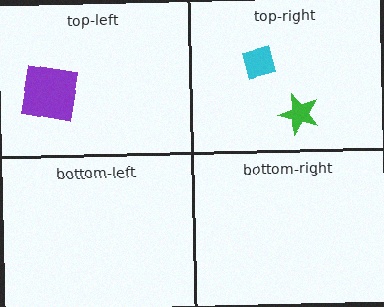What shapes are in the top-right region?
The green star, the cyan diamond.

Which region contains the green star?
The top-right region.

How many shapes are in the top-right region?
2.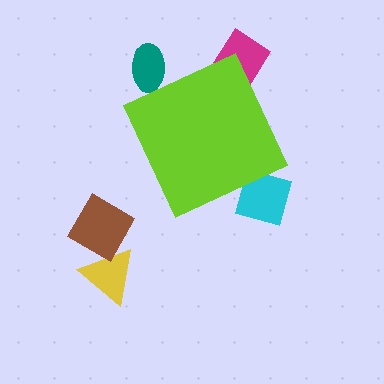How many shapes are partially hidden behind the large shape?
3 shapes are partially hidden.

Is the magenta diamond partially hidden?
Yes, the magenta diamond is partially hidden behind the lime diamond.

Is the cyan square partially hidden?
Yes, the cyan square is partially hidden behind the lime diamond.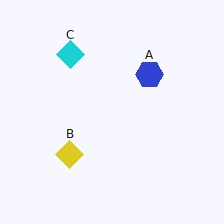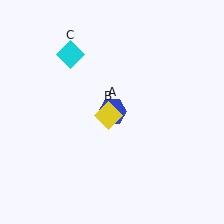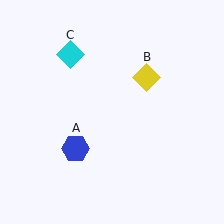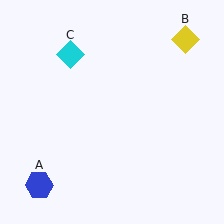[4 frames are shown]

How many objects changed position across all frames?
2 objects changed position: blue hexagon (object A), yellow diamond (object B).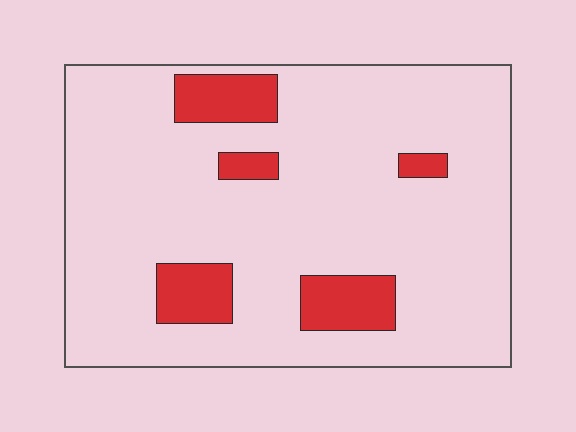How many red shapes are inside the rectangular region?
5.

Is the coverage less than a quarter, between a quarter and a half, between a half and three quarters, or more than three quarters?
Less than a quarter.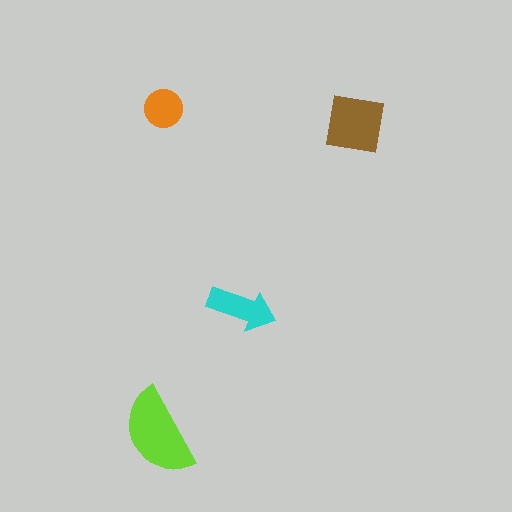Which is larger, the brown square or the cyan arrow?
The brown square.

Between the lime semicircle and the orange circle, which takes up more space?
The lime semicircle.